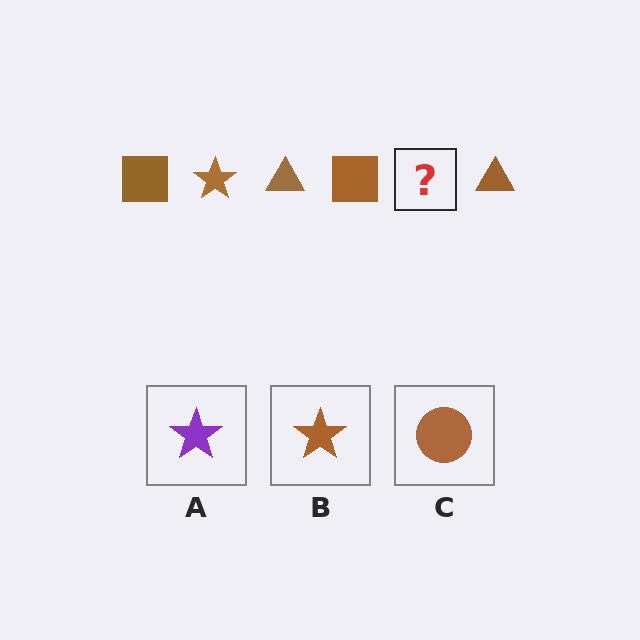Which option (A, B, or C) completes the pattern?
B.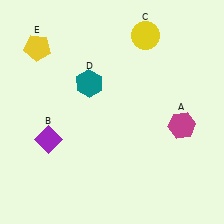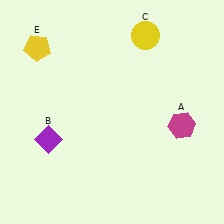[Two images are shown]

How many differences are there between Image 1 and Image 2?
There is 1 difference between the two images.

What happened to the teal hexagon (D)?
The teal hexagon (D) was removed in Image 2. It was in the top-left area of Image 1.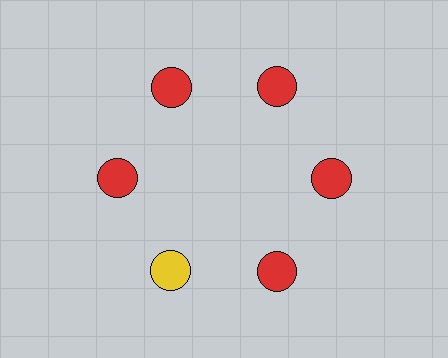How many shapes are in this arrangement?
There are 6 shapes arranged in a ring pattern.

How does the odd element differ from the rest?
It has a different color: yellow instead of red.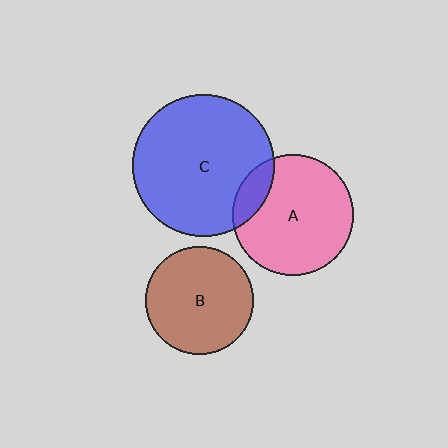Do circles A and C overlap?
Yes.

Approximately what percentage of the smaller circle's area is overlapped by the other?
Approximately 15%.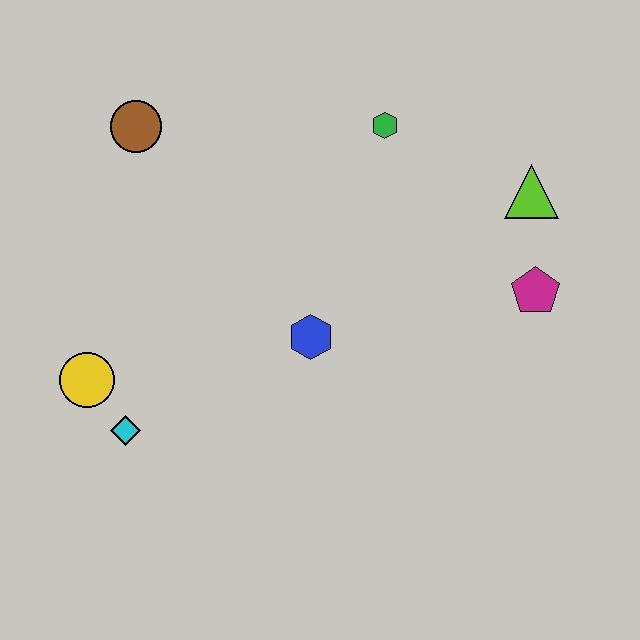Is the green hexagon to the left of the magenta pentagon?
Yes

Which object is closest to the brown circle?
The green hexagon is closest to the brown circle.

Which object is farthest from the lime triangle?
The yellow circle is farthest from the lime triangle.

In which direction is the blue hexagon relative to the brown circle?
The blue hexagon is below the brown circle.